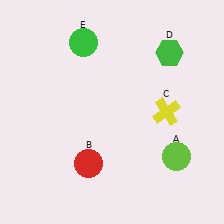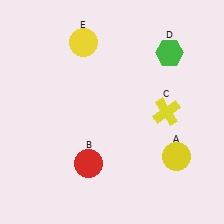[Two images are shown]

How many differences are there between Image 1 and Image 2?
There are 2 differences between the two images.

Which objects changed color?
A changed from lime to yellow. E changed from green to yellow.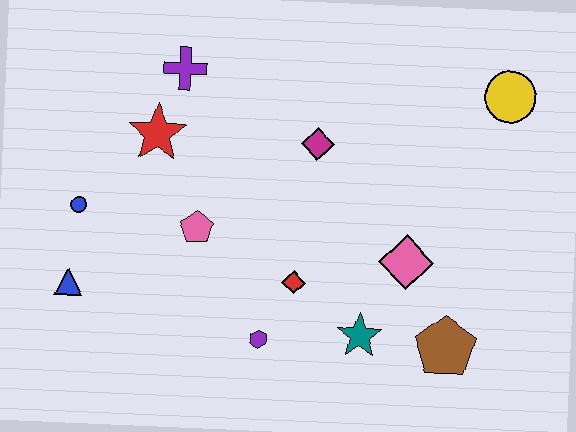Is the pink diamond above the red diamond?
Yes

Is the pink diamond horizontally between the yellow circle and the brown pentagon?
No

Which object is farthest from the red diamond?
The yellow circle is farthest from the red diamond.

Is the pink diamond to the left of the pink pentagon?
No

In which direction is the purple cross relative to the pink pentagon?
The purple cross is above the pink pentagon.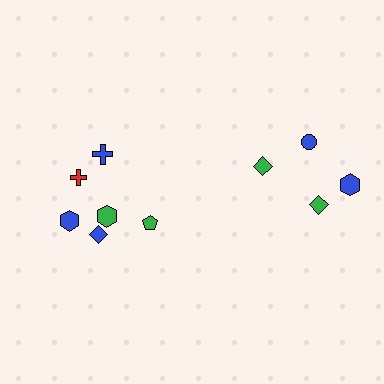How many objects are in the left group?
There are 6 objects.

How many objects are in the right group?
There are 4 objects.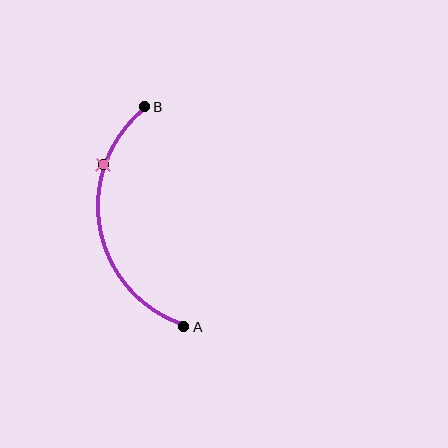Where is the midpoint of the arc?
The arc midpoint is the point on the curve farthest from the straight line joining A and B. It sits to the left of that line.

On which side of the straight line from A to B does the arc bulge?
The arc bulges to the left of the straight line connecting A and B.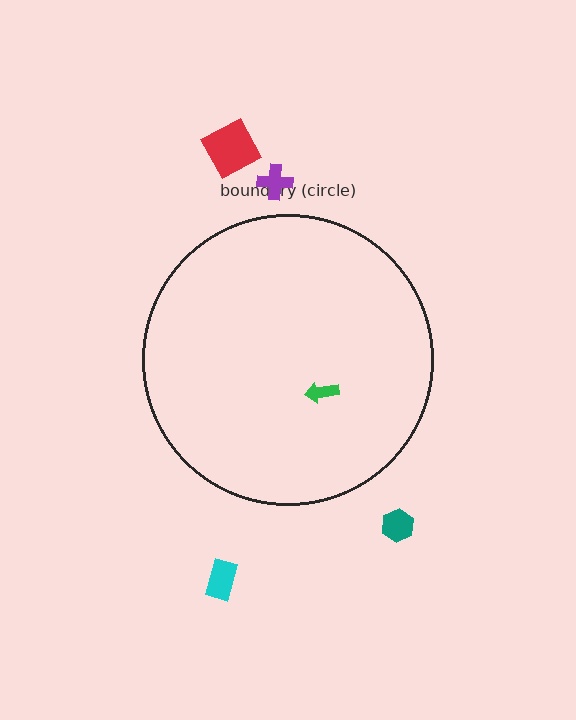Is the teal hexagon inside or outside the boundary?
Outside.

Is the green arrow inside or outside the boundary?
Inside.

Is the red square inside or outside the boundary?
Outside.